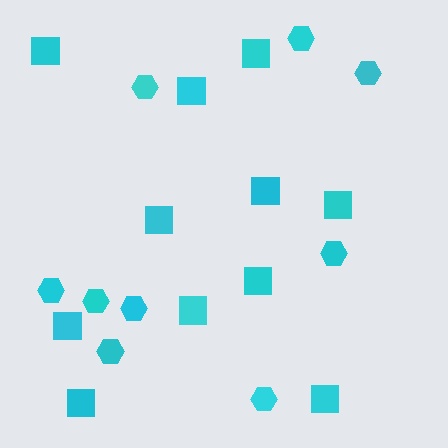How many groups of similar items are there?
There are 2 groups: one group of squares (11) and one group of hexagons (9).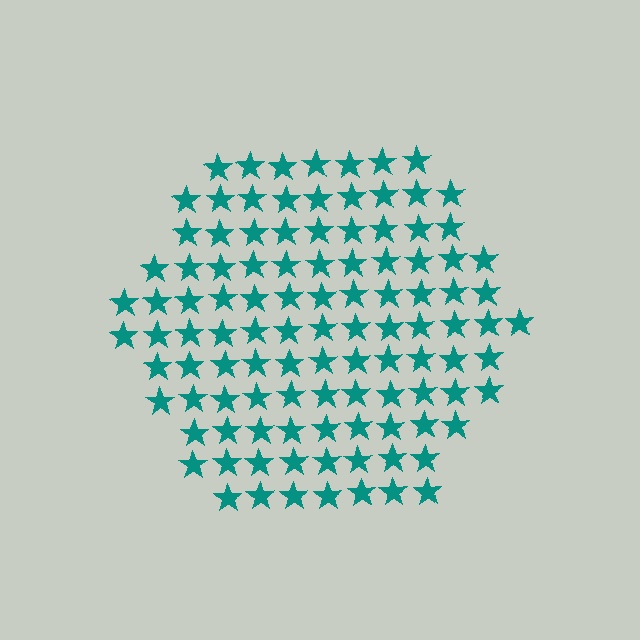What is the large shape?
The large shape is a hexagon.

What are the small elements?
The small elements are stars.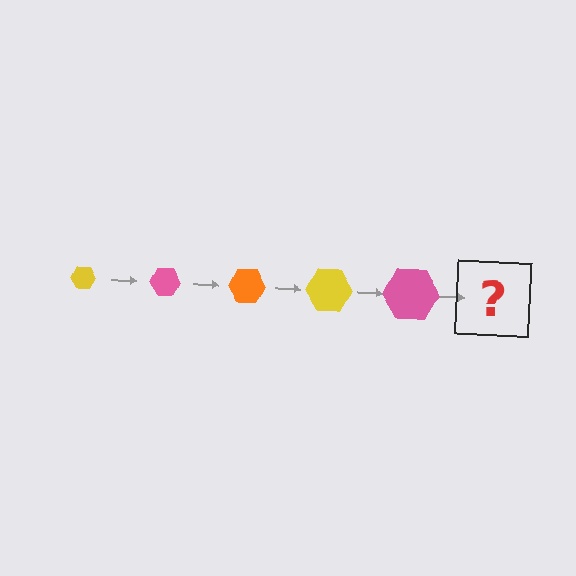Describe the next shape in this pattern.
It should be an orange hexagon, larger than the previous one.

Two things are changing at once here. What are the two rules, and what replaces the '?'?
The two rules are that the hexagon grows larger each step and the color cycles through yellow, pink, and orange. The '?' should be an orange hexagon, larger than the previous one.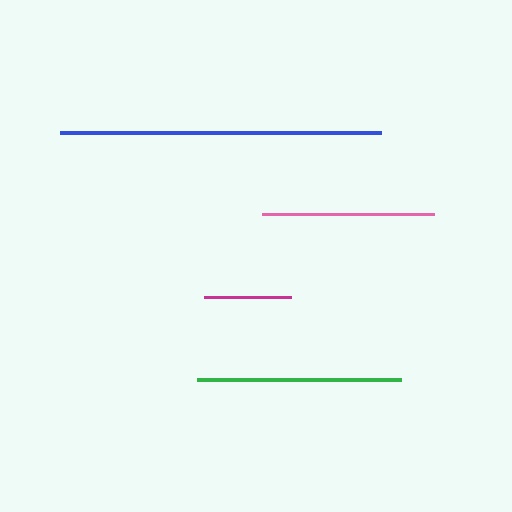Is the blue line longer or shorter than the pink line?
The blue line is longer than the pink line.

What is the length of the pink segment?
The pink segment is approximately 172 pixels long.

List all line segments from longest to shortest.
From longest to shortest: blue, green, pink, magenta.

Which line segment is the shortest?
The magenta line is the shortest at approximately 87 pixels.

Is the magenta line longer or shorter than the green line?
The green line is longer than the magenta line.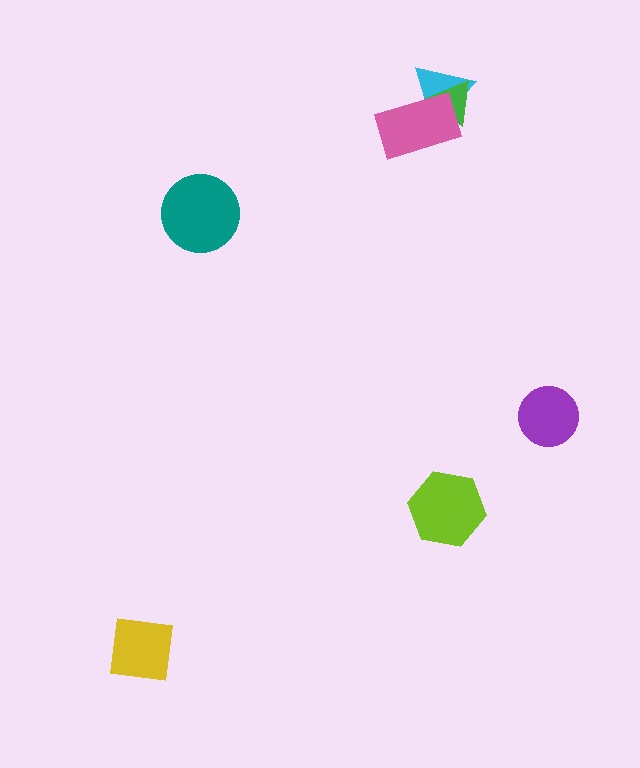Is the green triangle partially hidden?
Yes, it is partially covered by another shape.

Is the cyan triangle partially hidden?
Yes, it is partially covered by another shape.